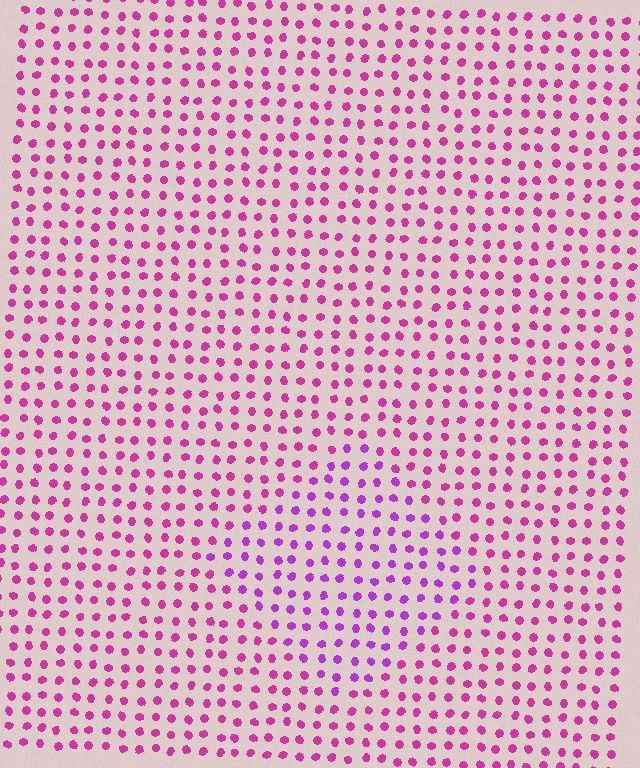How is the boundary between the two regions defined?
The boundary is defined purely by a slight shift in hue (about 25 degrees). Spacing, size, and orientation are identical on both sides.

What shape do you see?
I see a diamond.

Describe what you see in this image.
The image is filled with small magenta elements in a uniform arrangement. A diamond-shaped region is visible where the elements are tinted to a slightly different hue, forming a subtle color boundary.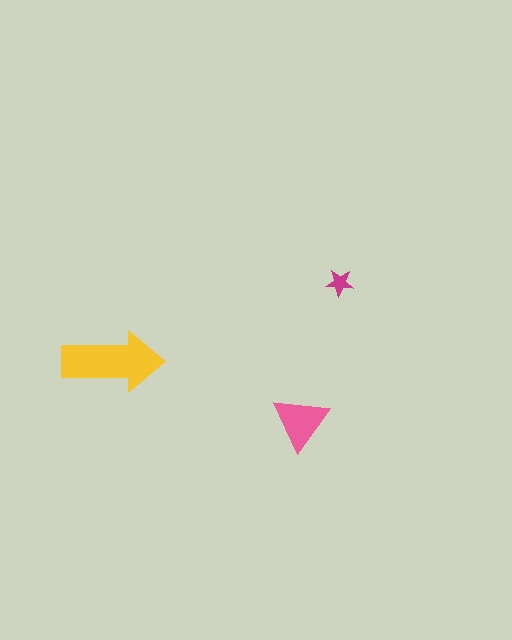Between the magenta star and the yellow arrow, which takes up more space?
The yellow arrow.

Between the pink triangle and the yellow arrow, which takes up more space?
The yellow arrow.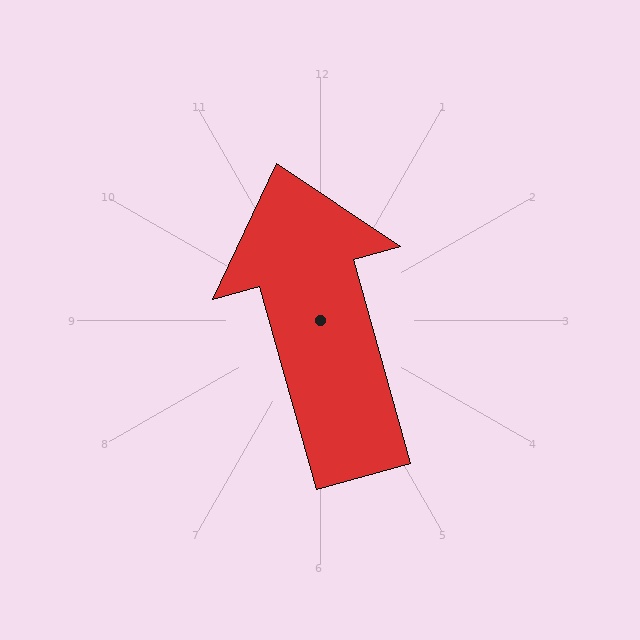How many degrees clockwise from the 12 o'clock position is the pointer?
Approximately 344 degrees.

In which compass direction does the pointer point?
North.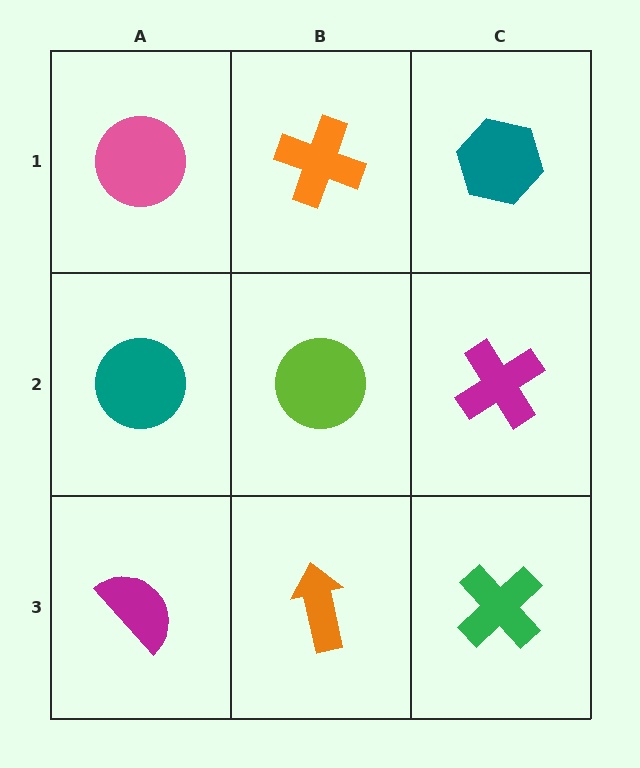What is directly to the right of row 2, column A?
A lime circle.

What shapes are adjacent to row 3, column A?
A teal circle (row 2, column A), an orange arrow (row 3, column B).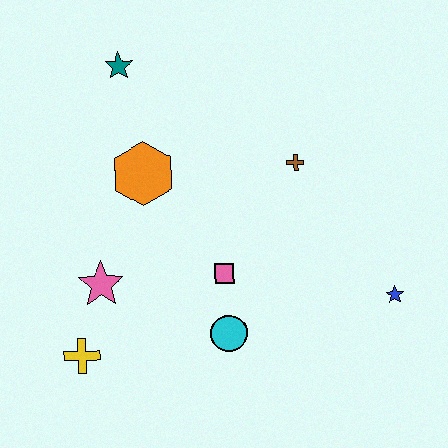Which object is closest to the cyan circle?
The pink square is closest to the cyan circle.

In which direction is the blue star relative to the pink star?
The blue star is to the right of the pink star.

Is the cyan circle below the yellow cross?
No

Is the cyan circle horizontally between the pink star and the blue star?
Yes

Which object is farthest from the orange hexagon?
The blue star is farthest from the orange hexagon.